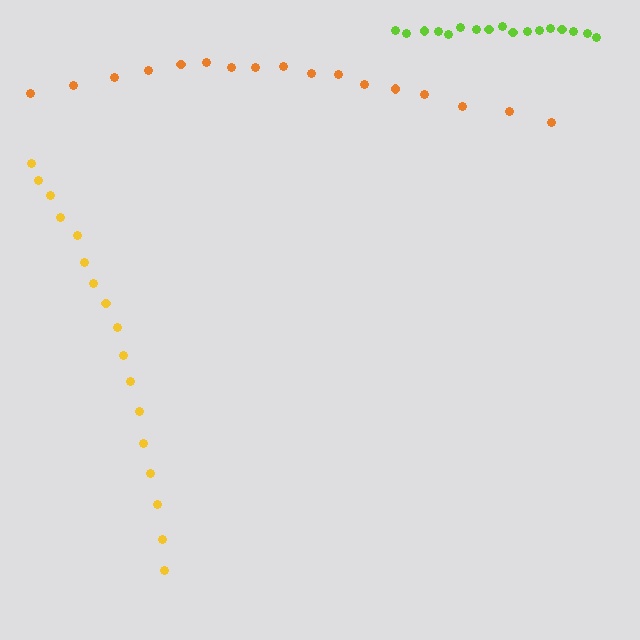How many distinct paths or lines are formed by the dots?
There are 3 distinct paths.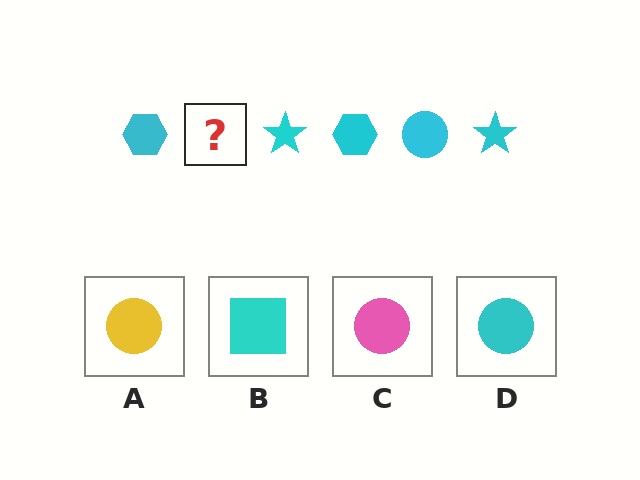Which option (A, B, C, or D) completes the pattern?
D.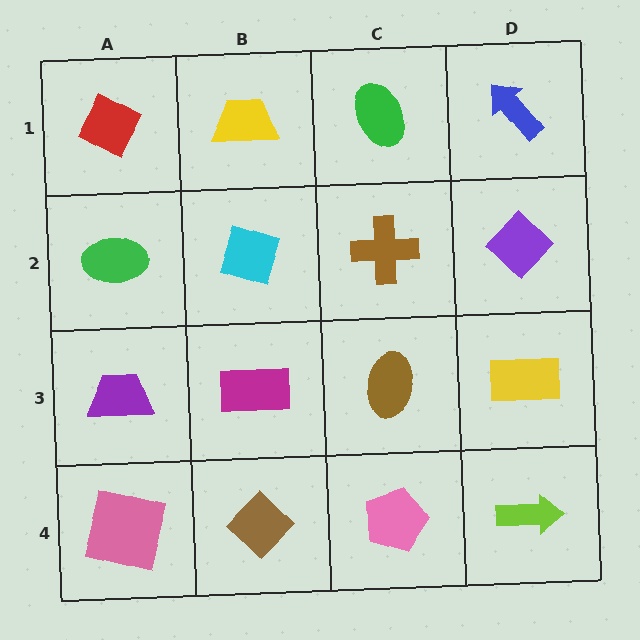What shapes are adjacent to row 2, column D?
A blue arrow (row 1, column D), a yellow rectangle (row 3, column D), a brown cross (row 2, column C).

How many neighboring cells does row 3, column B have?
4.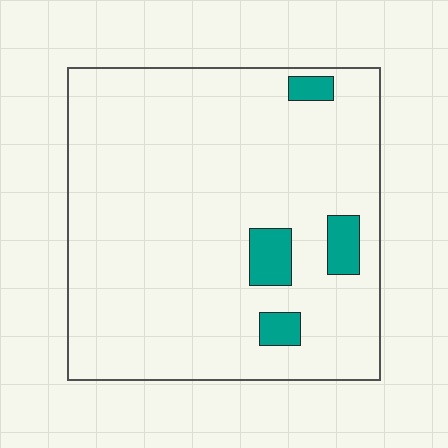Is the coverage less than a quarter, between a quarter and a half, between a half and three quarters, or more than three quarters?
Less than a quarter.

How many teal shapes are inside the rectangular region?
4.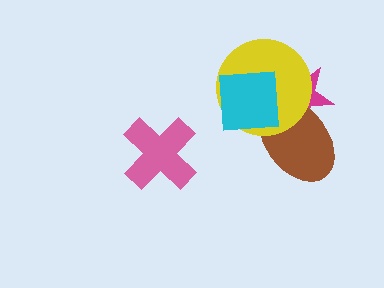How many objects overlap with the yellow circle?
3 objects overlap with the yellow circle.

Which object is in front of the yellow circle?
The cyan square is in front of the yellow circle.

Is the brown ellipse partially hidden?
Yes, it is partially covered by another shape.